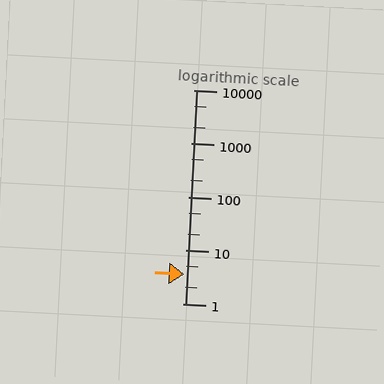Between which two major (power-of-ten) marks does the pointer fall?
The pointer is between 1 and 10.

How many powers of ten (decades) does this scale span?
The scale spans 4 decades, from 1 to 10000.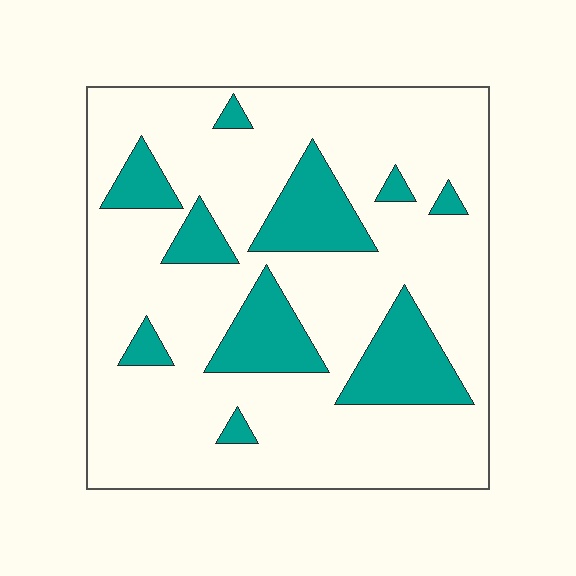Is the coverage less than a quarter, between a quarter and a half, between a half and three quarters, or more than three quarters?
Less than a quarter.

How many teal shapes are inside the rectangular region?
10.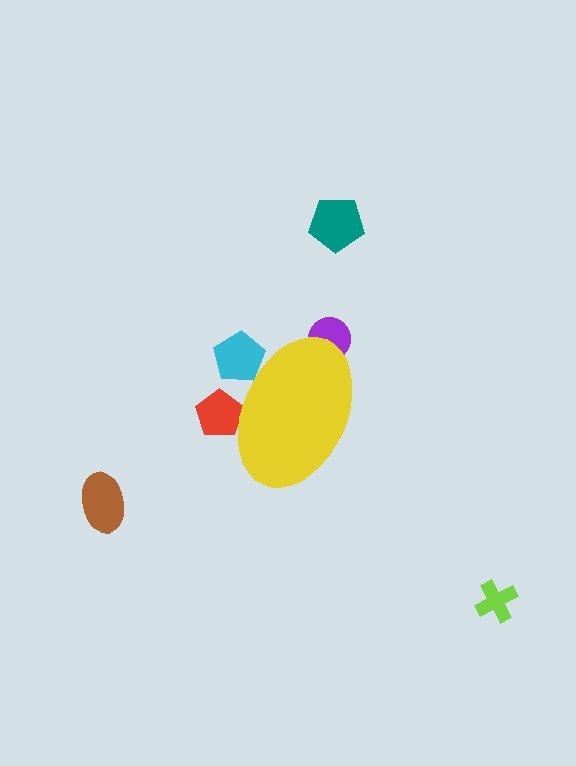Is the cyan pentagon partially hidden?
Yes, the cyan pentagon is partially hidden behind the yellow ellipse.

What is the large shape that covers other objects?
A yellow ellipse.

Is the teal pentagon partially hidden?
No, the teal pentagon is fully visible.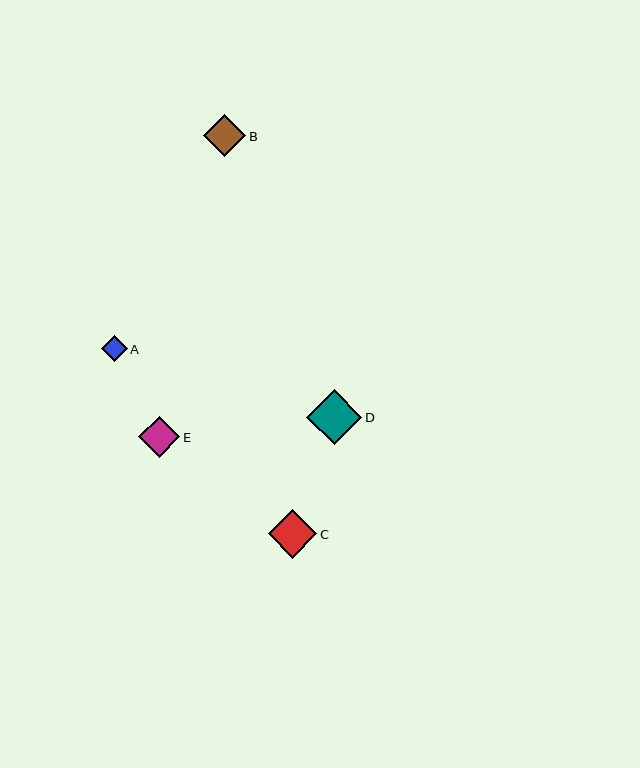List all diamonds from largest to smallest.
From largest to smallest: D, C, B, E, A.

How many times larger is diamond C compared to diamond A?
Diamond C is approximately 1.9 times the size of diamond A.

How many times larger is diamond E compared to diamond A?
Diamond E is approximately 1.6 times the size of diamond A.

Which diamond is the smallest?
Diamond A is the smallest with a size of approximately 26 pixels.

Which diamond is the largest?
Diamond D is the largest with a size of approximately 55 pixels.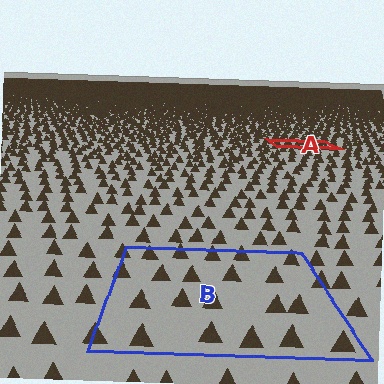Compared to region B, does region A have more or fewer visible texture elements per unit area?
Region A has more texture elements per unit area — they are packed more densely because it is farther away.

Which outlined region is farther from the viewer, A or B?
Region A is farther from the viewer — the texture elements inside it appear smaller and more densely packed.